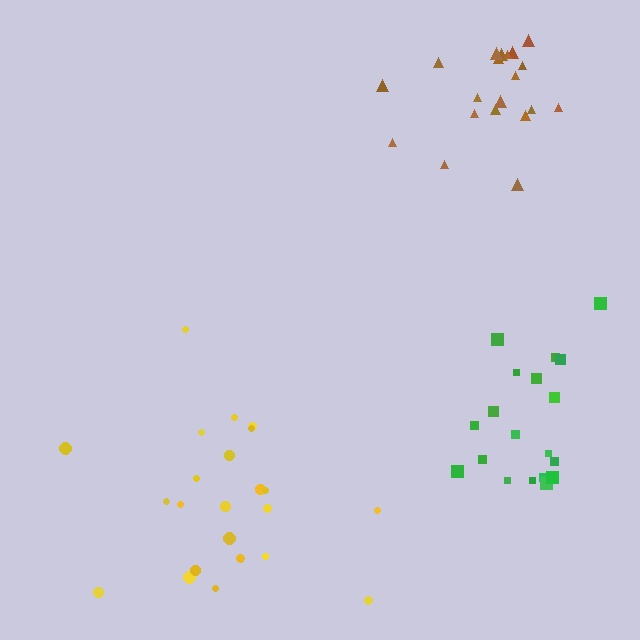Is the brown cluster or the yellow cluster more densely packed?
Brown.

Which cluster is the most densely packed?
Brown.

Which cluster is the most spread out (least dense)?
Yellow.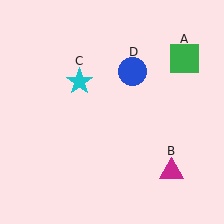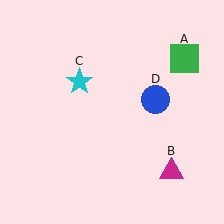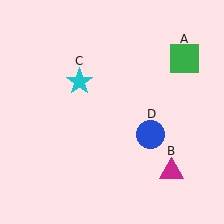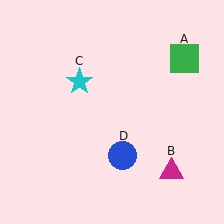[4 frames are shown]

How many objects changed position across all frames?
1 object changed position: blue circle (object D).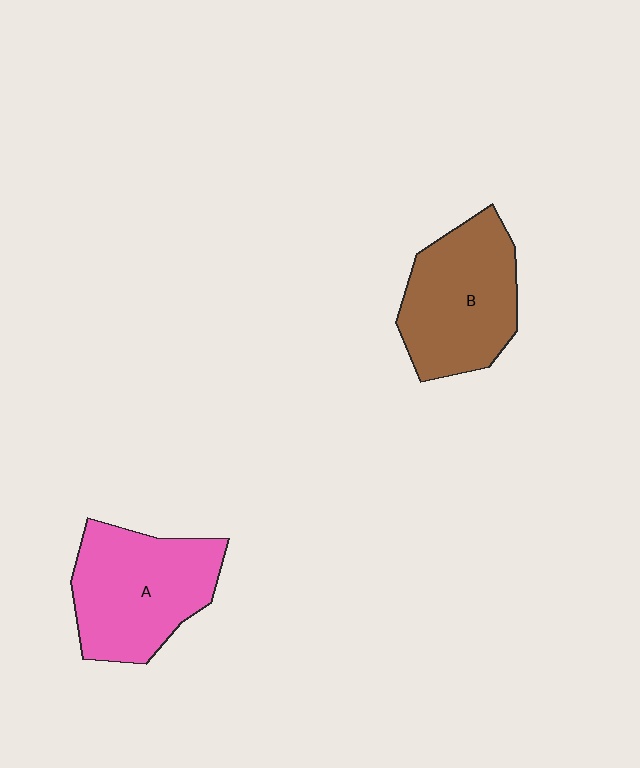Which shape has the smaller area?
Shape B (brown).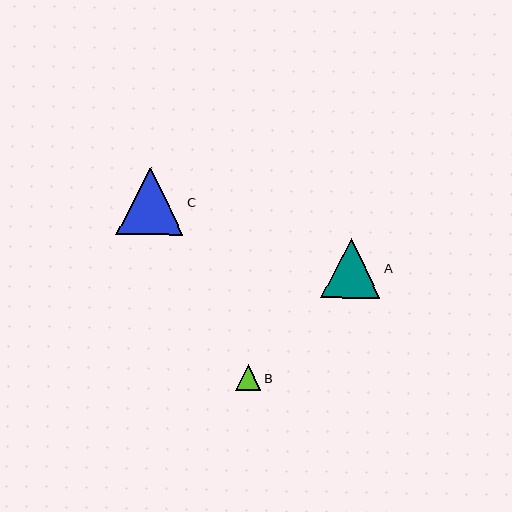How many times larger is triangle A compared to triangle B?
Triangle A is approximately 2.3 times the size of triangle B.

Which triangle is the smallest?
Triangle B is the smallest with a size of approximately 26 pixels.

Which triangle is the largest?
Triangle C is the largest with a size of approximately 67 pixels.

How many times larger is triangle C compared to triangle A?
Triangle C is approximately 1.1 times the size of triangle A.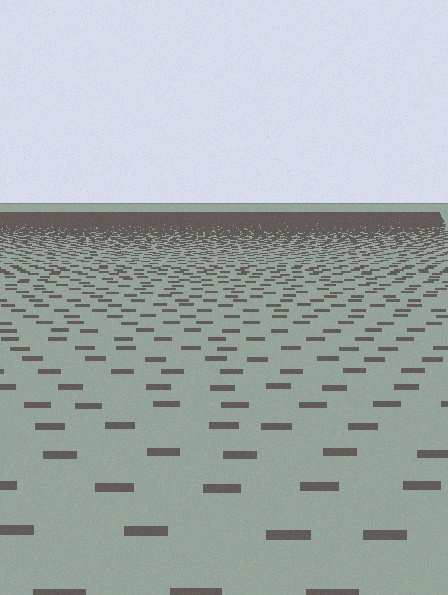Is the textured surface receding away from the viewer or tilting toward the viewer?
The surface is receding away from the viewer. Texture elements get smaller and denser toward the top.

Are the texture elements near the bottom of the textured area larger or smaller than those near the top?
Larger. Near the bottom, elements are closer to the viewer and appear at a bigger on-screen size.